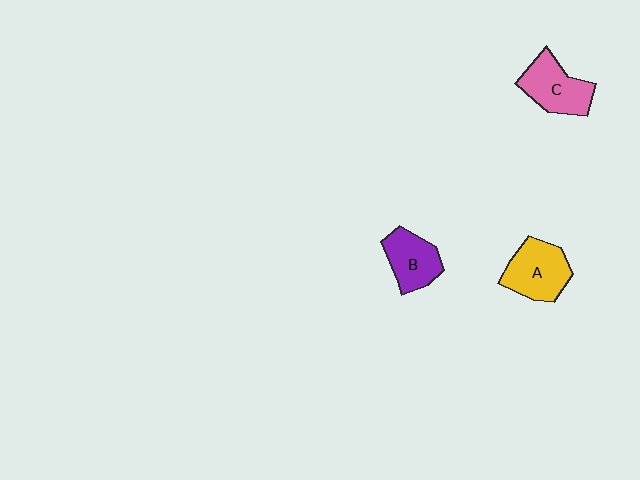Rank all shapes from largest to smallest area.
From largest to smallest: A (yellow), C (pink), B (purple).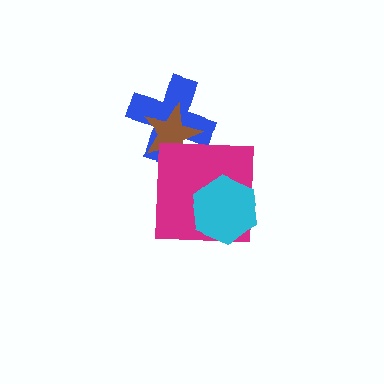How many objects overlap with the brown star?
2 objects overlap with the brown star.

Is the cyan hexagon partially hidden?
No, no other shape covers it.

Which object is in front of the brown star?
The magenta square is in front of the brown star.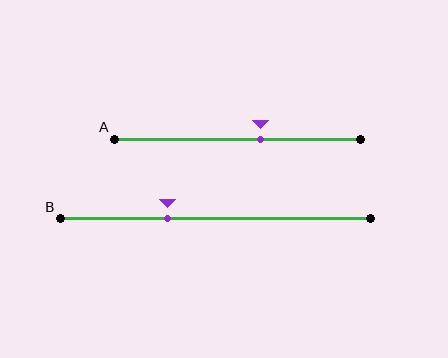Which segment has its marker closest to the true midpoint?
Segment A has its marker closest to the true midpoint.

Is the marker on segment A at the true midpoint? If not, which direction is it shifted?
No, the marker on segment A is shifted to the right by about 9% of the segment length.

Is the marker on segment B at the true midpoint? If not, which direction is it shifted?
No, the marker on segment B is shifted to the left by about 15% of the segment length.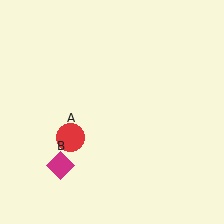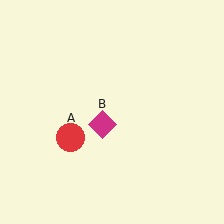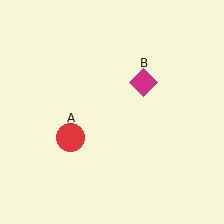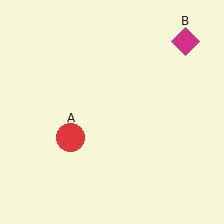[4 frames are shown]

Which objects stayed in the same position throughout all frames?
Red circle (object A) remained stationary.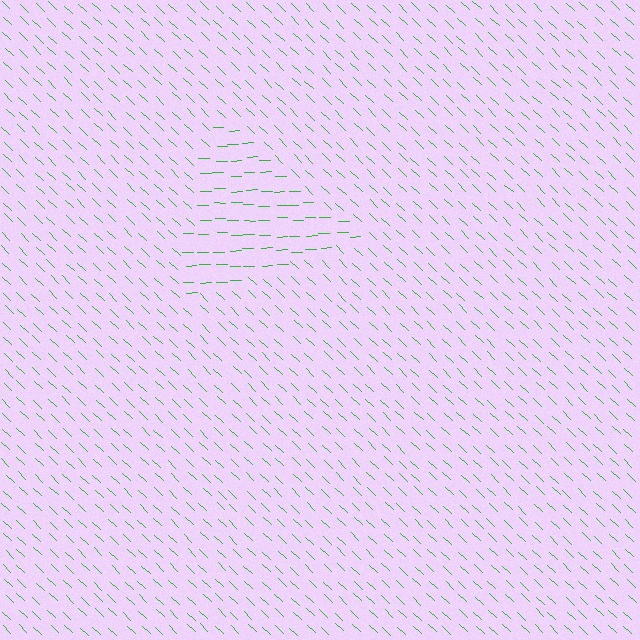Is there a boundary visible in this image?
Yes, there is a texture boundary formed by a change in line orientation.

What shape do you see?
I see a triangle.